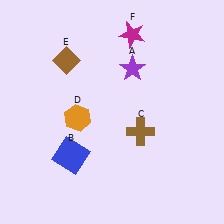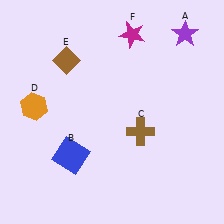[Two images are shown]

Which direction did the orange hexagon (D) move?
The orange hexagon (D) moved left.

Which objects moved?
The objects that moved are: the purple star (A), the orange hexagon (D).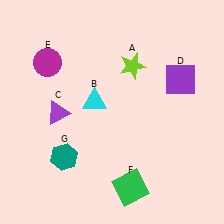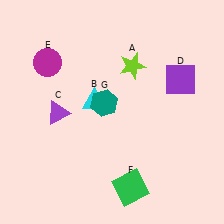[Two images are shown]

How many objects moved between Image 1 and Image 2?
1 object moved between the two images.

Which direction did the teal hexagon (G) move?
The teal hexagon (G) moved up.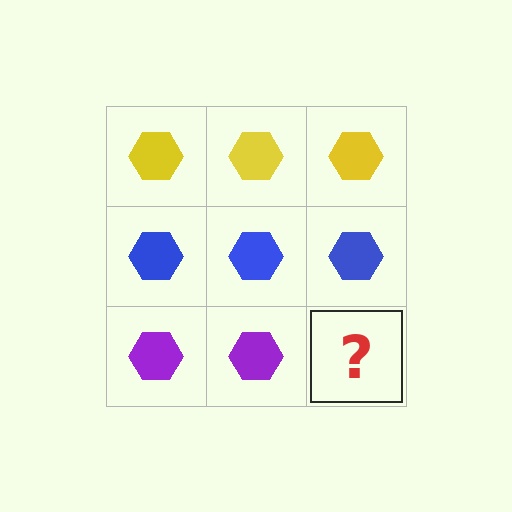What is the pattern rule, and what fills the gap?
The rule is that each row has a consistent color. The gap should be filled with a purple hexagon.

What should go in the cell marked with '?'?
The missing cell should contain a purple hexagon.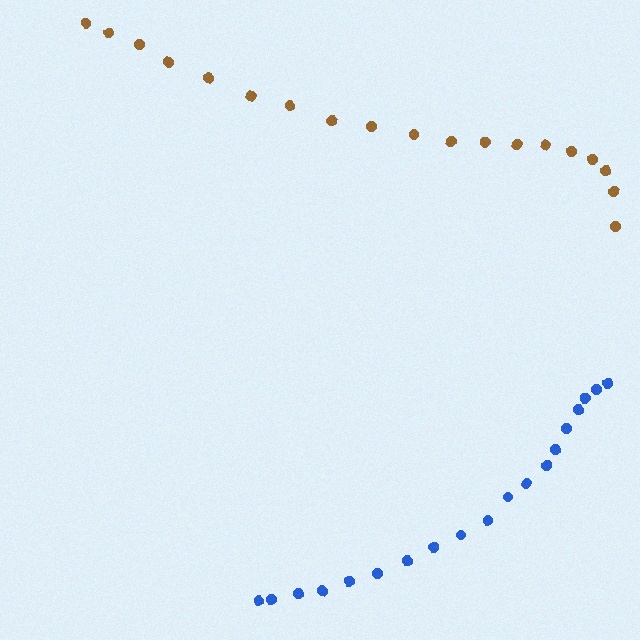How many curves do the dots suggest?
There are 2 distinct paths.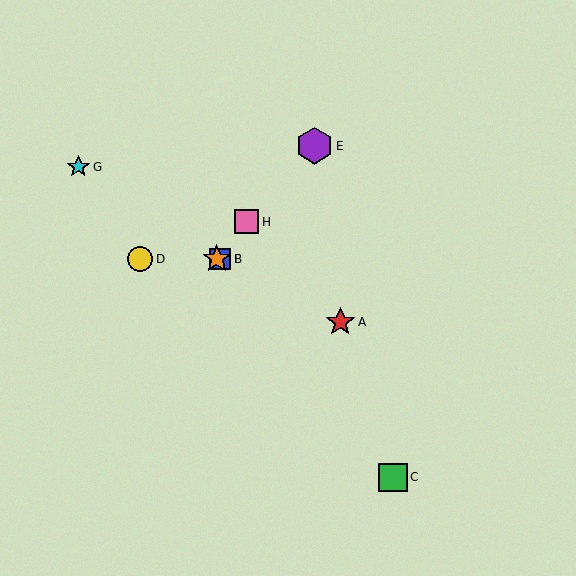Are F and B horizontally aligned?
Yes, both are at y≈259.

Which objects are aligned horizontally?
Objects B, D, F are aligned horizontally.